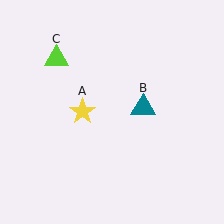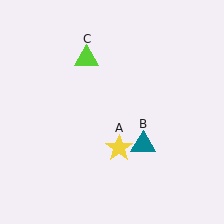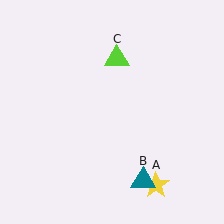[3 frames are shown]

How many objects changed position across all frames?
3 objects changed position: yellow star (object A), teal triangle (object B), lime triangle (object C).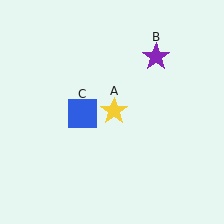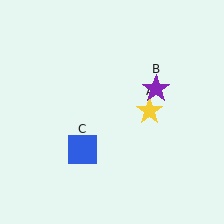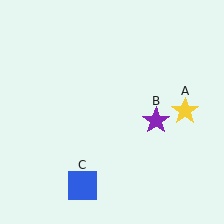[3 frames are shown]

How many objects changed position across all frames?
3 objects changed position: yellow star (object A), purple star (object B), blue square (object C).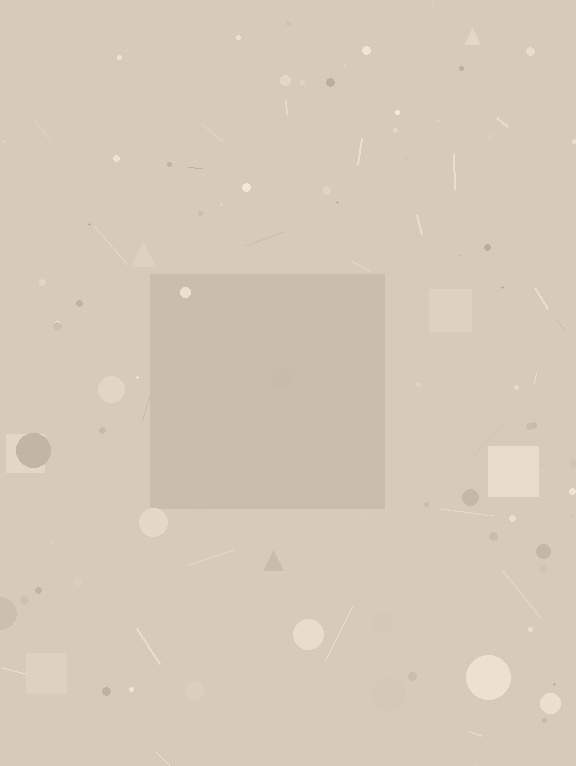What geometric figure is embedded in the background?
A square is embedded in the background.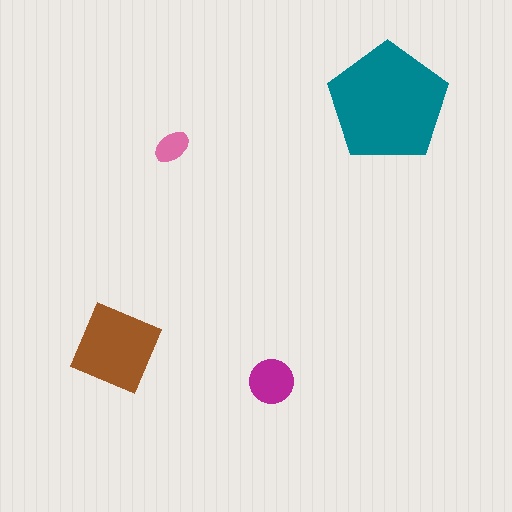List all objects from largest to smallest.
The teal pentagon, the brown square, the magenta circle, the pink ellipse.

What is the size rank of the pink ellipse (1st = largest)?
4th.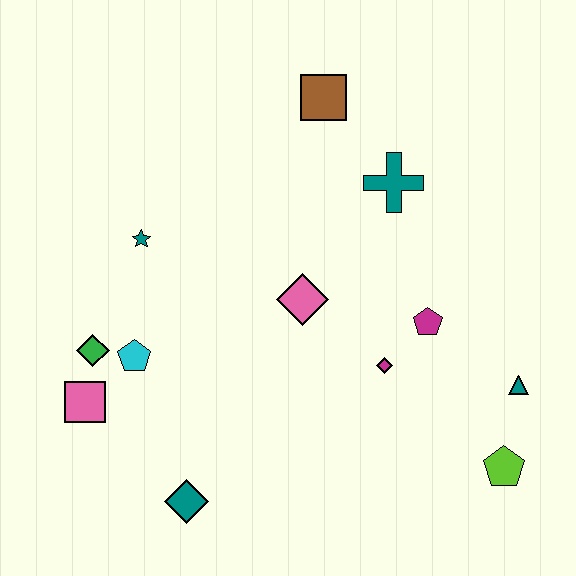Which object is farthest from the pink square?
The teal triangle is farthest from the pink square.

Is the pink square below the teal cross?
Yes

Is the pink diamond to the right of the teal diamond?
Yes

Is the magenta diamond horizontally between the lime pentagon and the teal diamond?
Yes